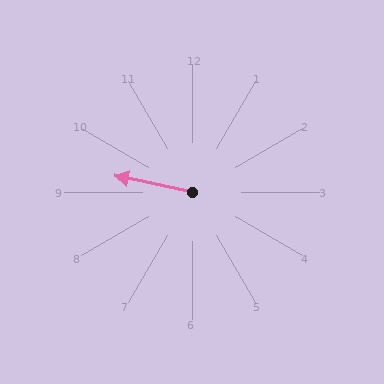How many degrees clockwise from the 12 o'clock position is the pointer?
Approximately 282 degrees.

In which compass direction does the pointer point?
West.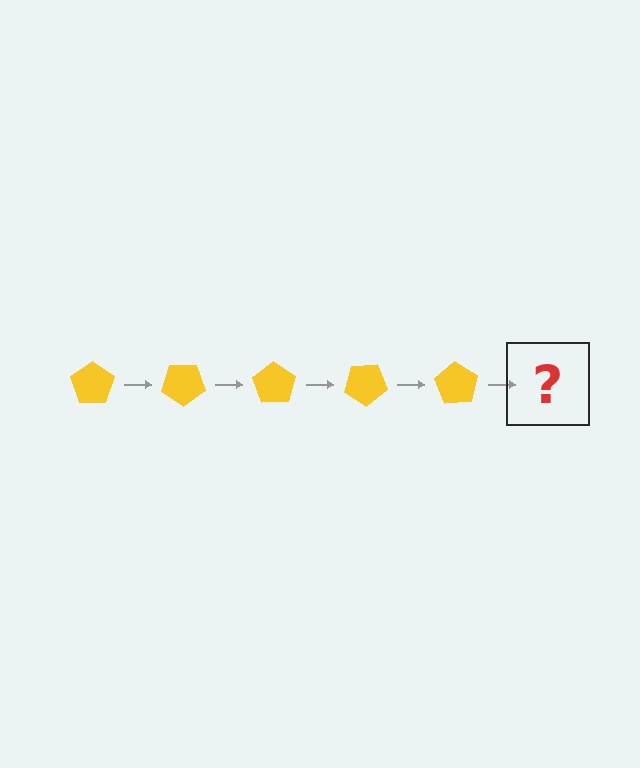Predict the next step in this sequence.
The next step is a yellow pentagon rotated 175 degrees.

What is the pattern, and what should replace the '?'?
The pattern is that the pentagon rotates 35 degrees each step. The '?' should be a yellow pentagon rotated 175 degrees.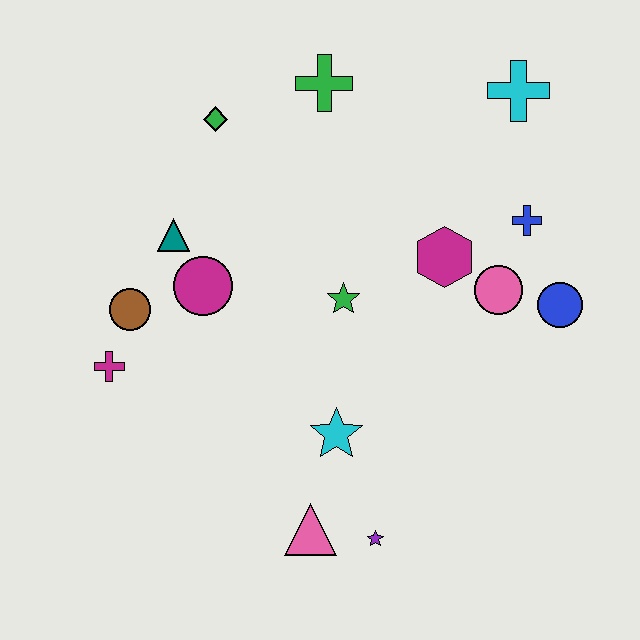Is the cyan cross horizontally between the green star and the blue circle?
Yes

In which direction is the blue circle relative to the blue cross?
The blue circle is below the blue cross.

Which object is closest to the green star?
The magenta hexagon is closest to the green star.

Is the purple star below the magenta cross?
Yes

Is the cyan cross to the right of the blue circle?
No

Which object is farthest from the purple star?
The cyan cross is farthest from the purple star.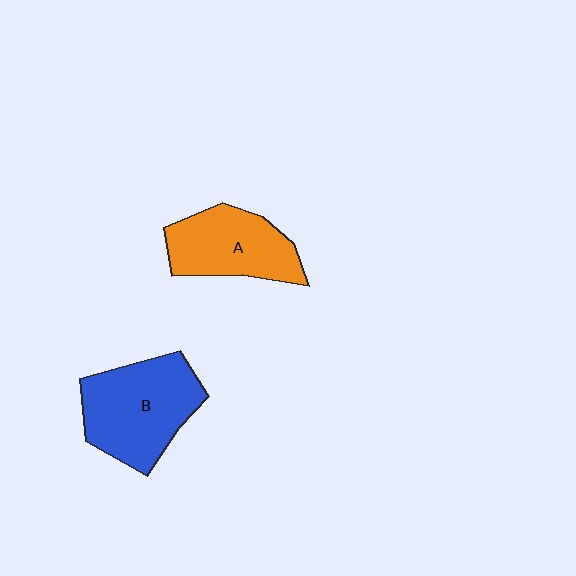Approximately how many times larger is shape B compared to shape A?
Approximately 1.3 times.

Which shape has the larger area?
Shape B (blue).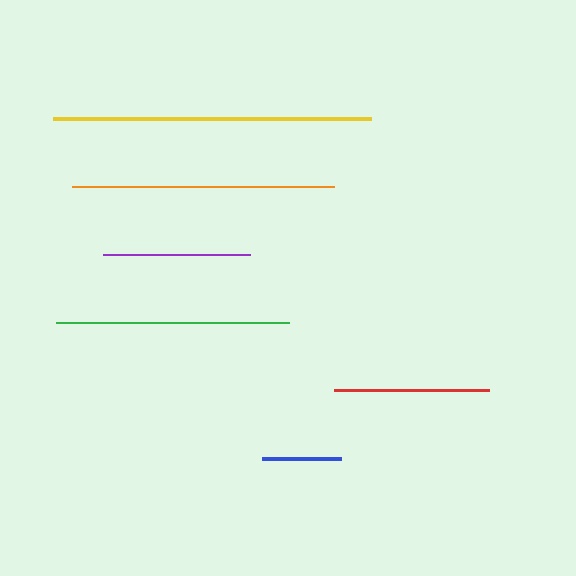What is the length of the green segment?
The green segment is approximately 233 pixels long.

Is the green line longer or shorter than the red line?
The green line is longer than the red line.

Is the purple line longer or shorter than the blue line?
The purple line is longer than the blue line.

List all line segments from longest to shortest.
From longest to shortest: yellow, orange, green, red, purple, blue.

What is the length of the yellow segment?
The yellow segment is approximately 318 pixels long.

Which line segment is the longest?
The yellow line is the longest at approximately 318 pixels.